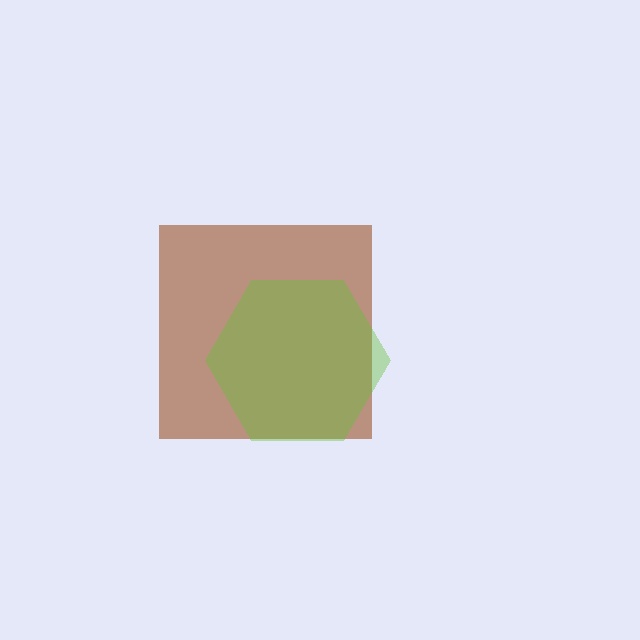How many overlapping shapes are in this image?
There are 2 overlapping shapes in the image.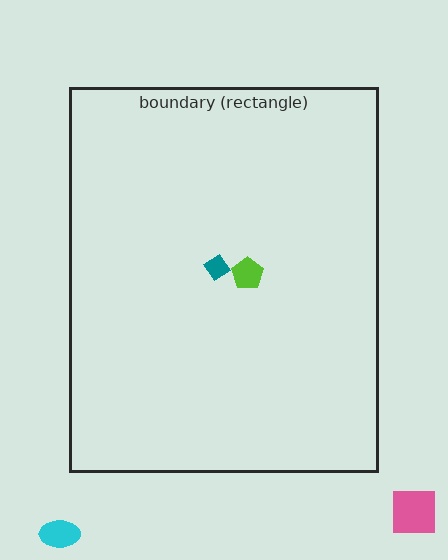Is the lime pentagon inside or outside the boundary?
Inside.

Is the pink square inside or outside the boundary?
Outside.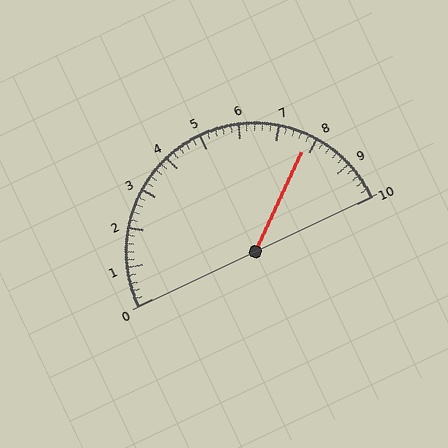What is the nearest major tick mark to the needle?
The nearest major tick mark is 8.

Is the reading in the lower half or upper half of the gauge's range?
The reading is in the upper half of the range (0 to 10).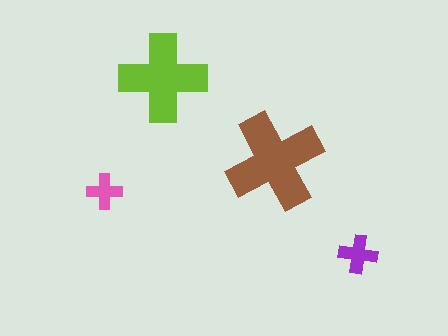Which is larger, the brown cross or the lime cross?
The brown one.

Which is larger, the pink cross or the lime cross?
The lime one.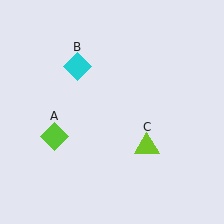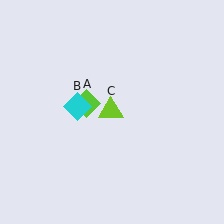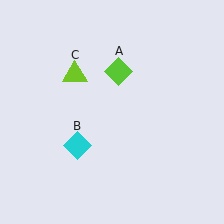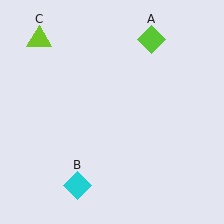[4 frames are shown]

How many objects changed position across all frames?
3 objects changed position: lime diamond (object A), cyan diamond (object B), lime triangle (object C).